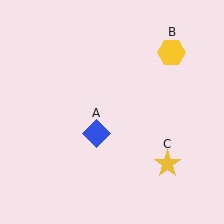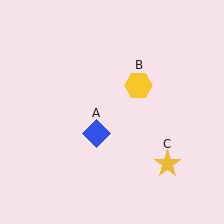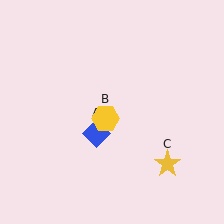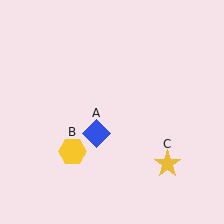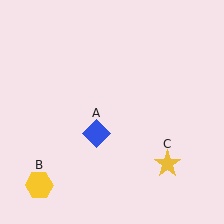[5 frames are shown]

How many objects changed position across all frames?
1 object changed position: yellow hexagon (object B).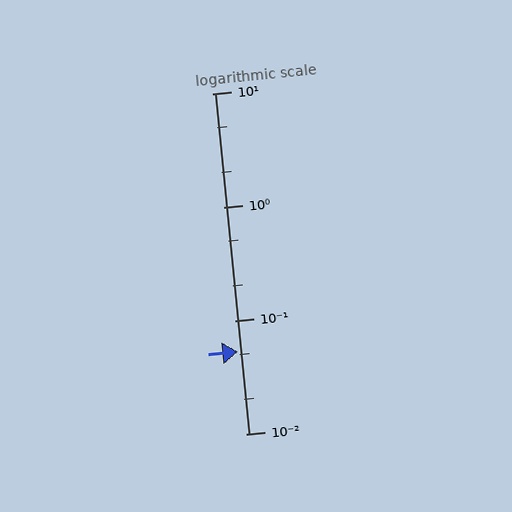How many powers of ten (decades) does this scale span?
The scale spans 3 decades, from 0.01 to 10.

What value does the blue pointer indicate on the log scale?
The pointer indicates approximately 0.053.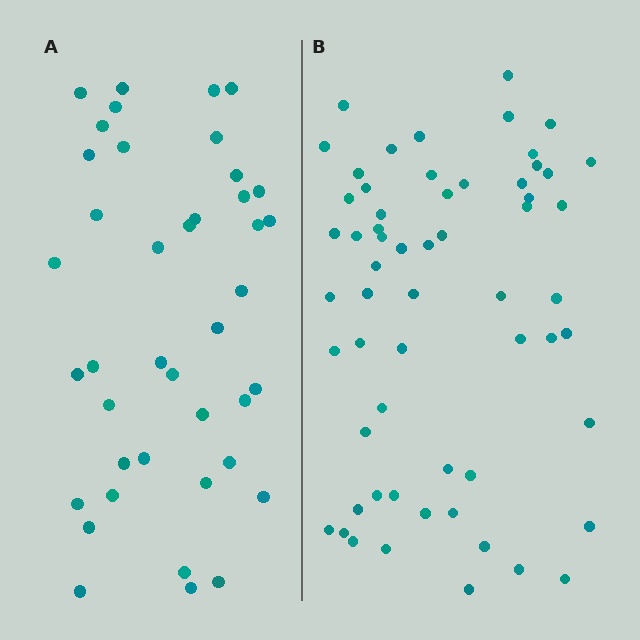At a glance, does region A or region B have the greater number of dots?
Region B (the right region) has more dots.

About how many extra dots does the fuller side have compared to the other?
Region B has approximately 20 more dots than region A.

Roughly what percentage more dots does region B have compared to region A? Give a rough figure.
About 45% more.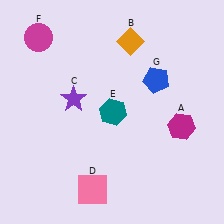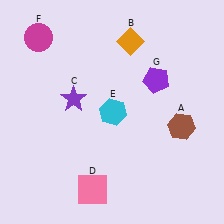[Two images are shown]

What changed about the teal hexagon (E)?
In Image 1, E is teal. In Image 2, it changed to cyan.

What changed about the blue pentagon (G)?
In Image 1, G is blue. In Image 2, it changed to purple.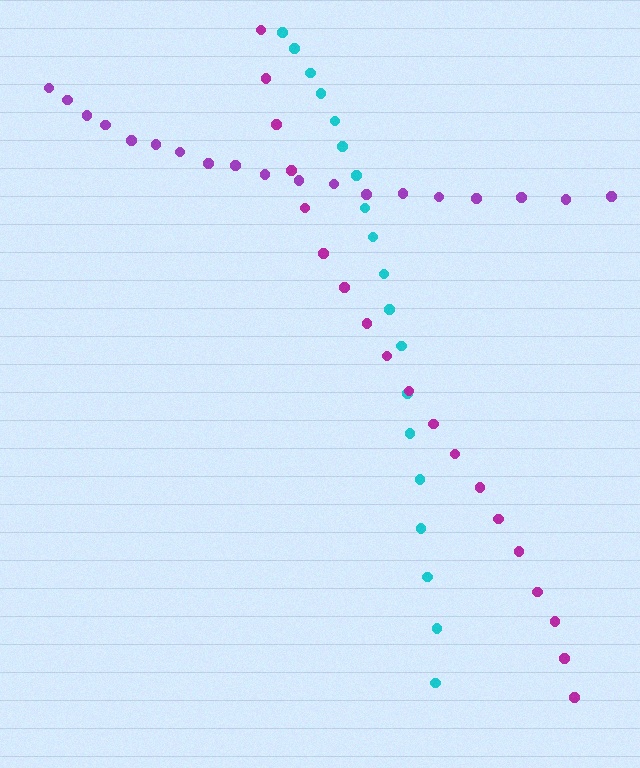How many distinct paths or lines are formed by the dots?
There are 3 distinct paths.